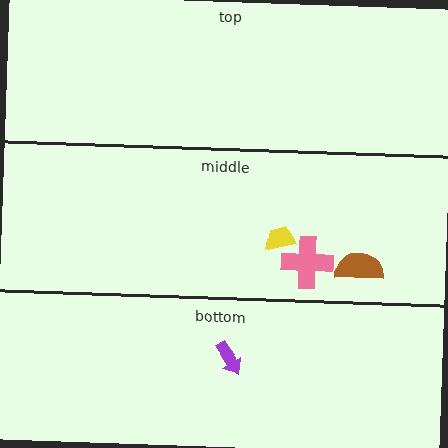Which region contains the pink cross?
The middle region.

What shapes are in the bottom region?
The purple arrow.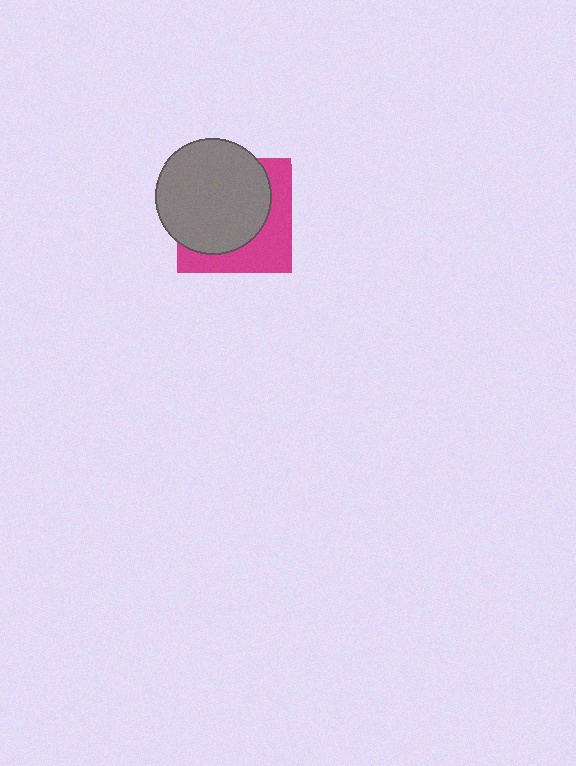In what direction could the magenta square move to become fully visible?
The magenta square could move toward the lower-right. That would shift it out from behind the gray circle entirely.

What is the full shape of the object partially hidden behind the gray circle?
The partially hidden object is a magenta square.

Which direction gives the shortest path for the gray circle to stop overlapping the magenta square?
Moving toward the upper-left gives the shortest separation.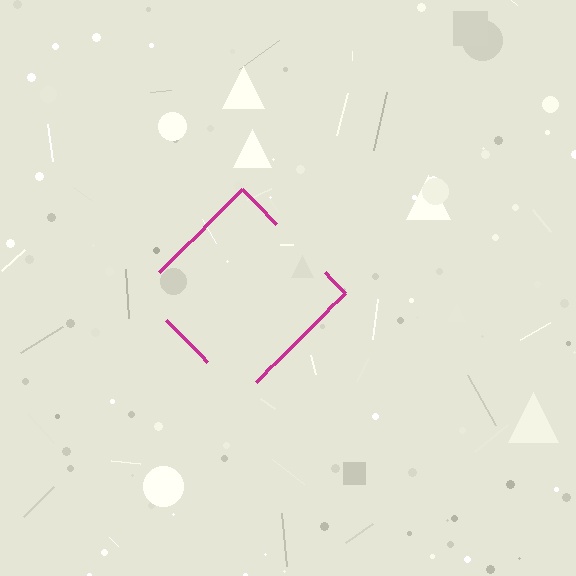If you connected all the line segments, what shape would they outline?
They would outline a diamond.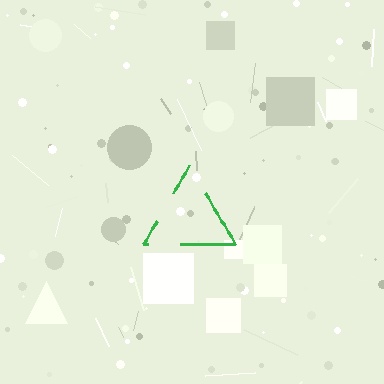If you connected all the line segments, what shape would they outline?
They would outline a triangle.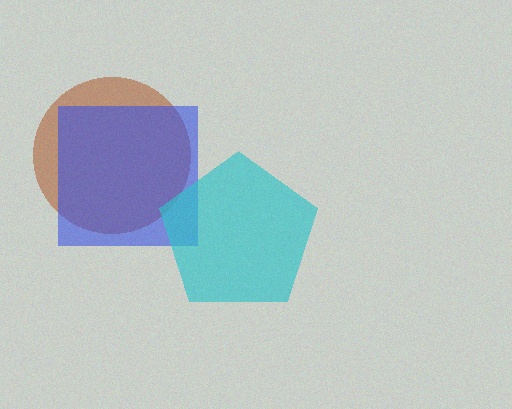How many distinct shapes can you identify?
There are 3 distinct shapes: a brown circle, a blue square, a cyan pentagon.